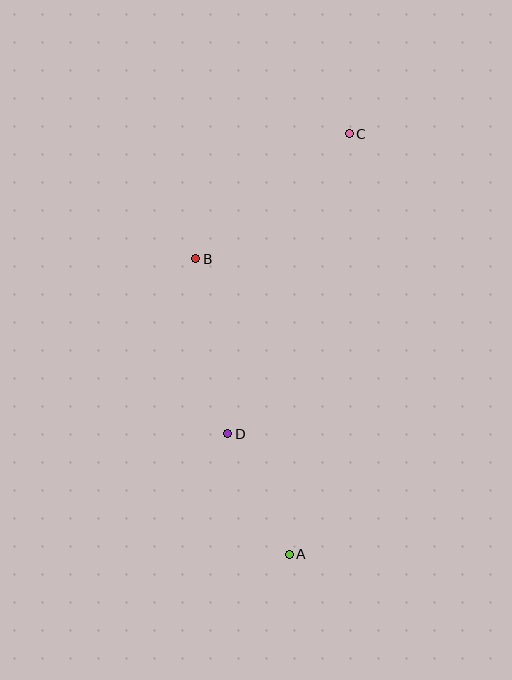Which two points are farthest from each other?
Points A and C are farthest from each other.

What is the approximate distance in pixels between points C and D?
The distance between C and D is approximately 324 pixels.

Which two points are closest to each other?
Points A and D are closest to each other.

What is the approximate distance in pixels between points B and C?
The distance between B and C is approximately 198 pixels.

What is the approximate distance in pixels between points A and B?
The distance between A and B is approximately 310 pixels.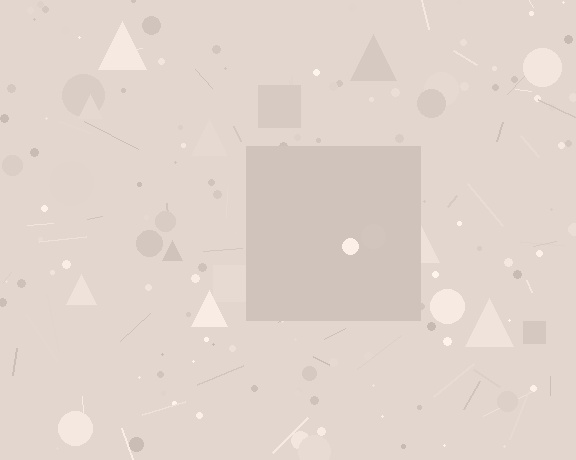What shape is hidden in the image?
A square is hidden in the image.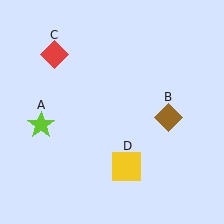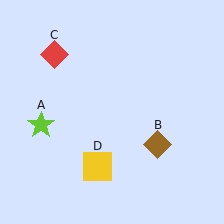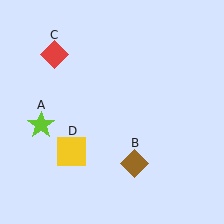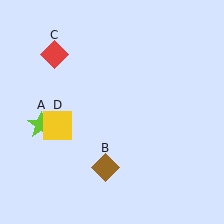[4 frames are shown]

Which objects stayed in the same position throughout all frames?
Lime star (object A) and red diamond (object C) remained stationary.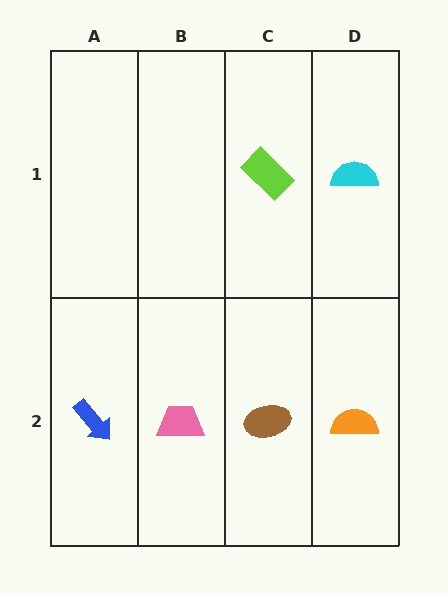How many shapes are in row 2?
4 shapes.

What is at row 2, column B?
A pink trapezoid.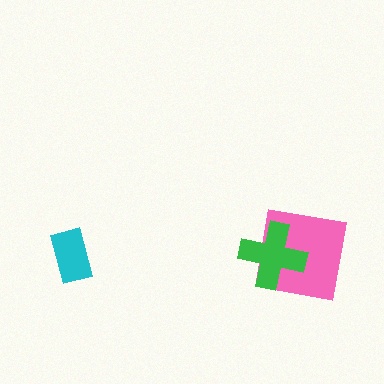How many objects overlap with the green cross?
1 object overlaps with the green cross.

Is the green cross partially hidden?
No, no other shape covers it.